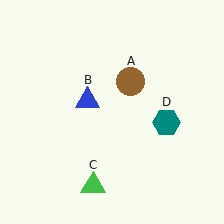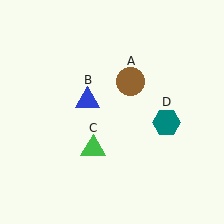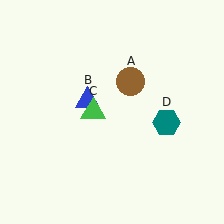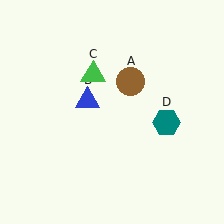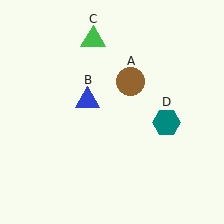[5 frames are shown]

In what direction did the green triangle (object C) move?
The green triangle (object C) moved up.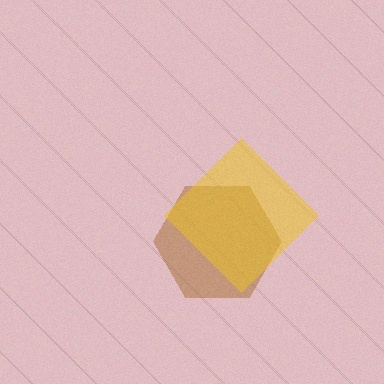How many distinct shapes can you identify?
There are 2 distinct shapes: a brown hexagon, a yellow diamond.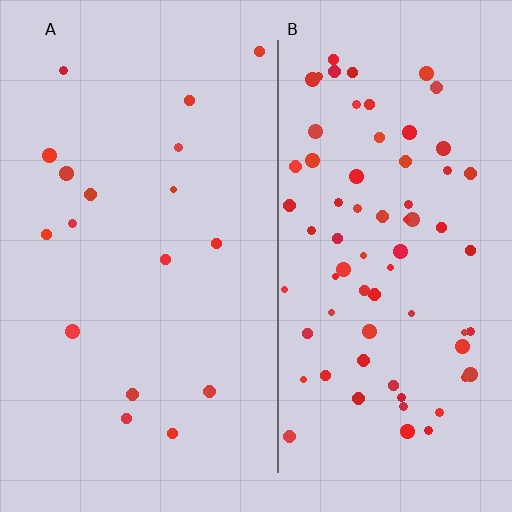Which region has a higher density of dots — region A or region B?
B (the right).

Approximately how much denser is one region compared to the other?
Approximately 4.2× — region B over region A.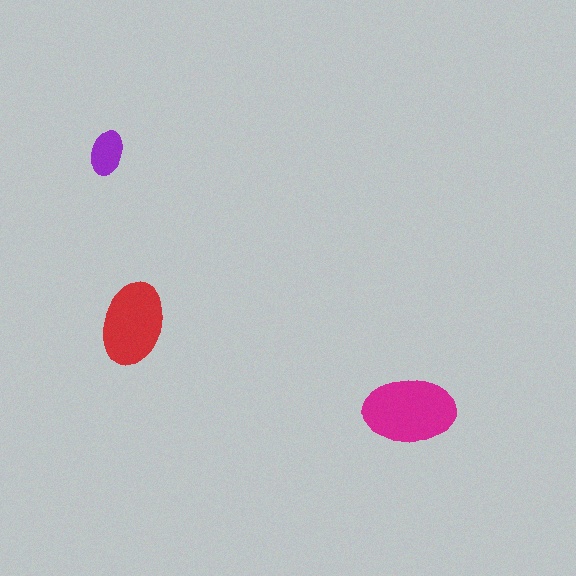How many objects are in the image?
There are 3 objects in the image.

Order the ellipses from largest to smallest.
the magenta one, the red one, the purple one.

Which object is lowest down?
The magenta ellipse is bottommost.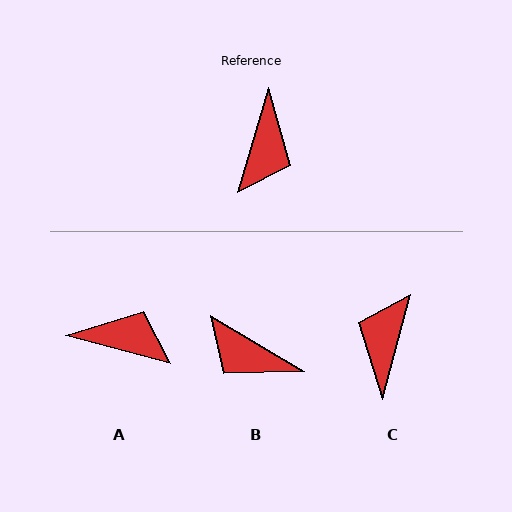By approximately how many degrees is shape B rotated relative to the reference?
Approximately 104 degrees clockwise.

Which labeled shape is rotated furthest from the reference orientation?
C, about 179 degrees away.